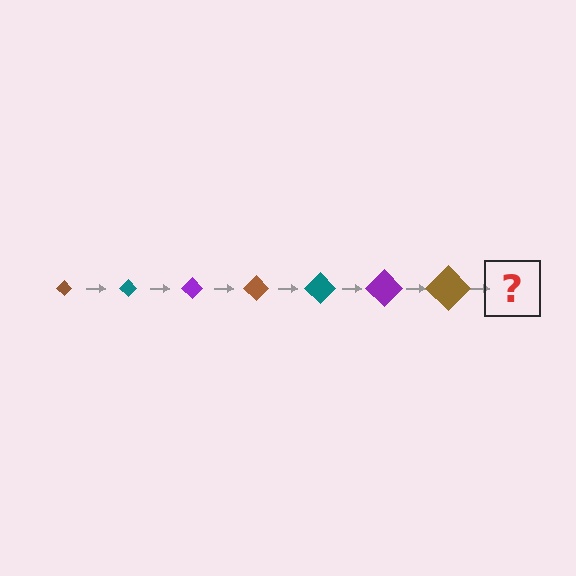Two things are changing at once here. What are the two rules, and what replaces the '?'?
The two rules are that the diamond grows larger each step and the color cycles through brown, teal, and purple. The '?' should be a teal diamond, larger than the previous one.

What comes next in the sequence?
The next element should be a teal diamond, larger than the previous one.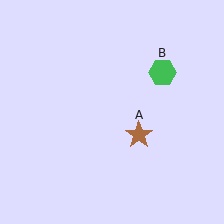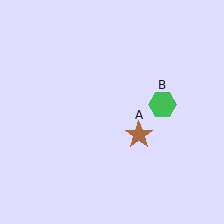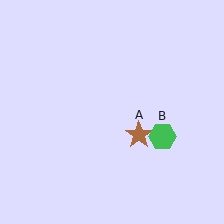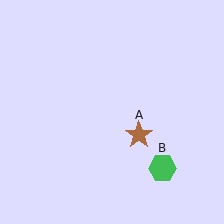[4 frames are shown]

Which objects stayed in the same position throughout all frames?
Brown star (object A) remained stationary.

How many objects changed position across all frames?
1 object changed position: green hexagon (object B).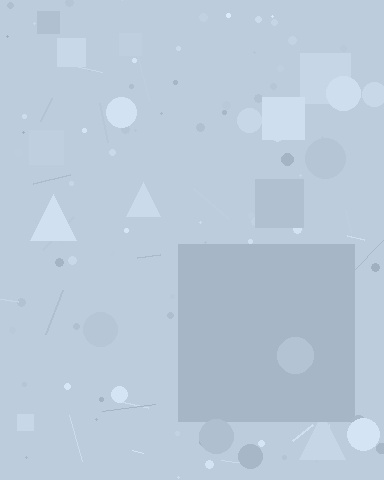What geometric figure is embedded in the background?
A square is embedded in the background.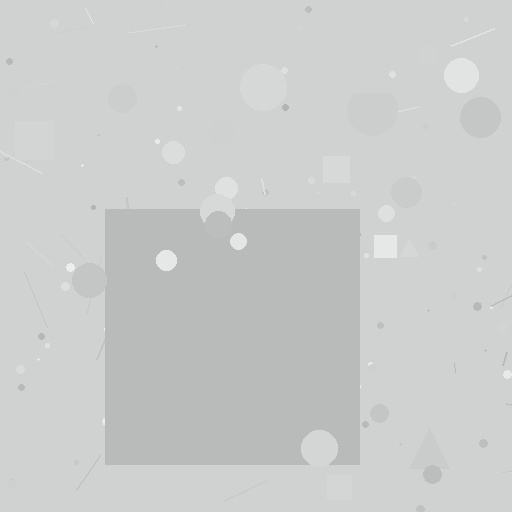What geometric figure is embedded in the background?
A square is embedded in the background.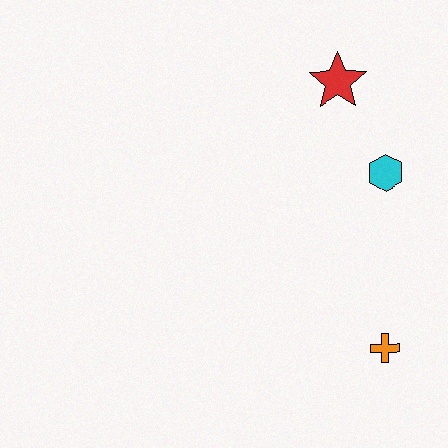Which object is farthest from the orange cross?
The red star is farthest from the orange cross.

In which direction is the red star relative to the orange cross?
The red star is above the orange cross.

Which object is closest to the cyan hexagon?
The red star is closest to the cyan hexagon.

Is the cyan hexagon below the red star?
Yes